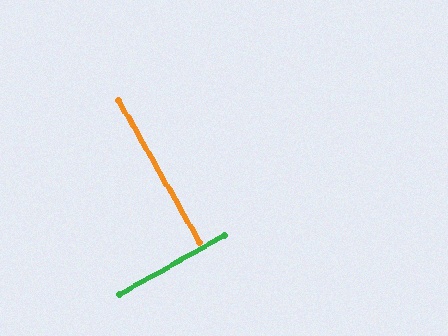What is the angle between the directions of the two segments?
Approximately 90 degrees.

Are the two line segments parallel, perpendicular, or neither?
Perpendicular — they meet at approximately 90°.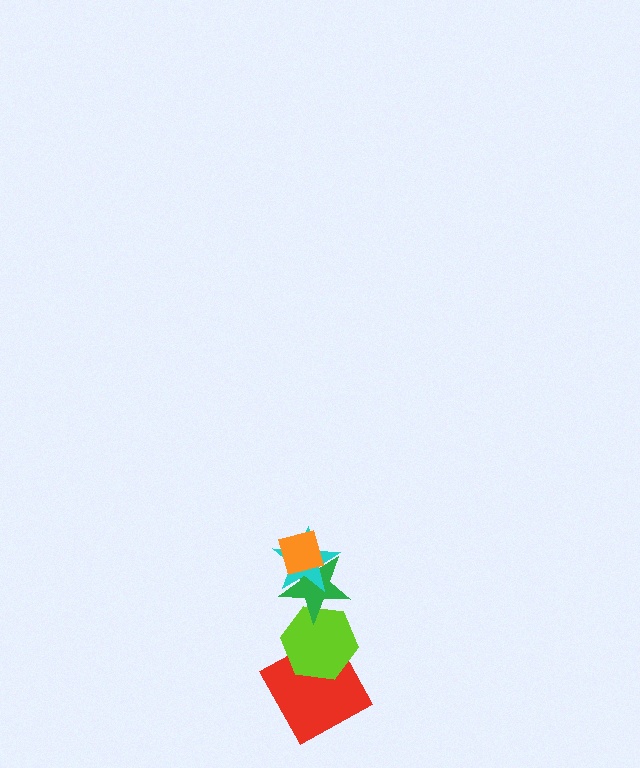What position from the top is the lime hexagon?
The lime hexagon is 4th from the top.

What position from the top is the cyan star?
The cyan star is 2nd from the top.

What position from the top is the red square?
The red square is 5th from the top.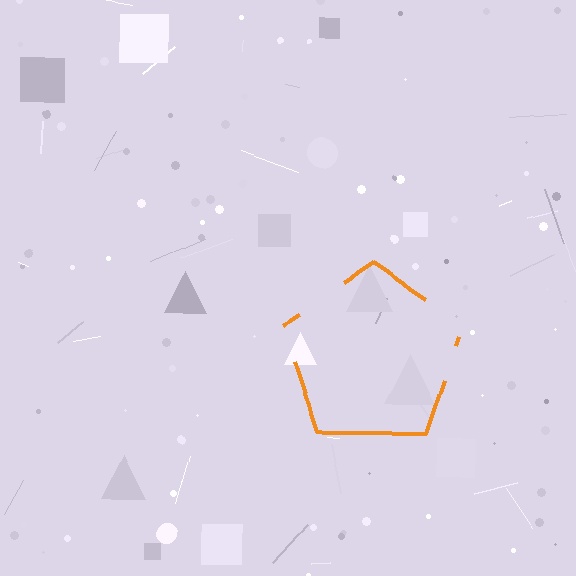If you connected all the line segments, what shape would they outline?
They would outline a pentagon.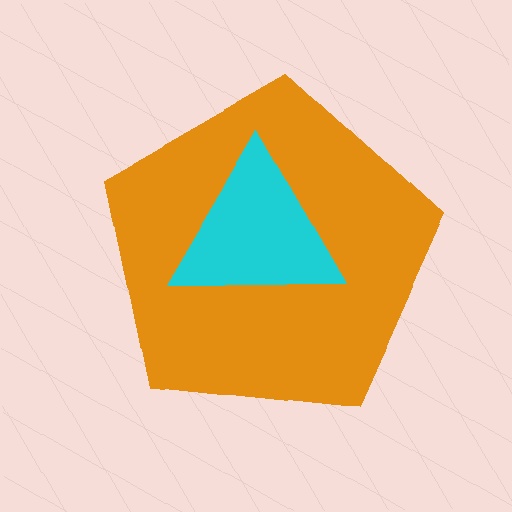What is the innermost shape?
The cyan triangle.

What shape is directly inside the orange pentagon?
The cyan triangle.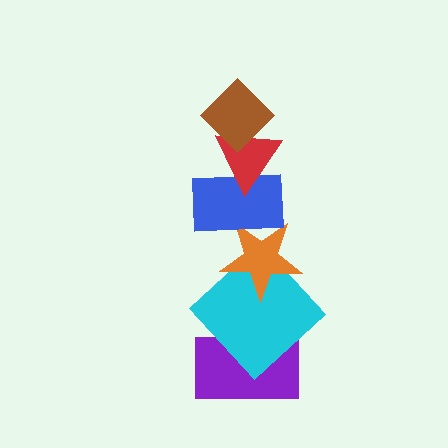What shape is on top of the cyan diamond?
The orange star is on top of the cyan diamond.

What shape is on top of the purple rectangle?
The cyan diamond is on top of the purple rectangle.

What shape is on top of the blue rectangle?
The red triangle is on top of the blue rectangle.